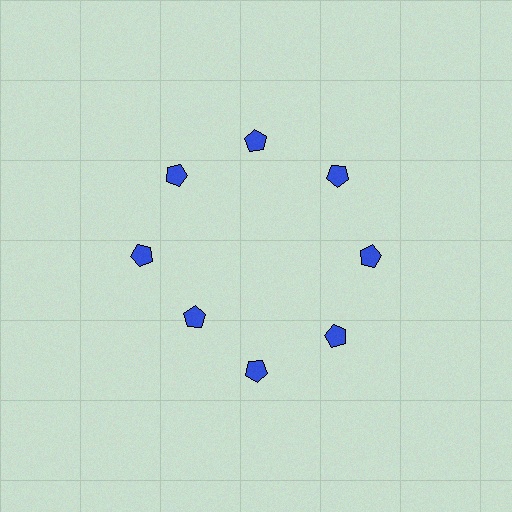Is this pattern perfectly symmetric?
No. The 8 blue pentagons are arranged in a ring, but one element near the 8 o'clock position is pulled inward toward the center, breaking the 8-fold rotational symmetry.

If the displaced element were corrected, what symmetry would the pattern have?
It would have 8-fold rotational symmetry — the pattern would map onto itself every 45 degrees.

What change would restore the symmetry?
The symmetry would be restored by moving it outward, back onto the ring so that all 8 pentagons sit at equal angles and equal distance from the center.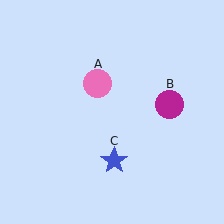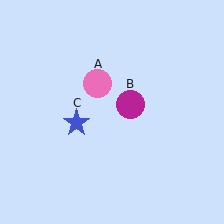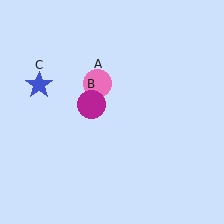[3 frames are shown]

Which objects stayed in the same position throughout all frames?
Pink circle (object A) remained stationary.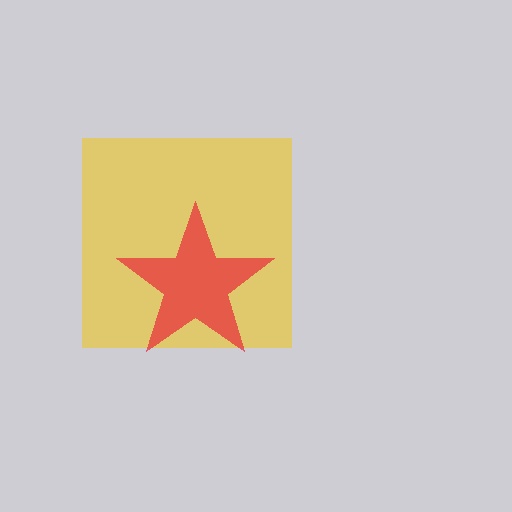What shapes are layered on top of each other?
The layered shapes are: a yellow square, a red star.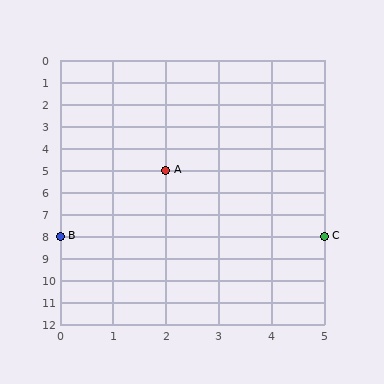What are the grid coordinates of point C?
Point C is at grid coordinates (5, 8).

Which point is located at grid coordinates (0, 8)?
Point B is at (0, 8).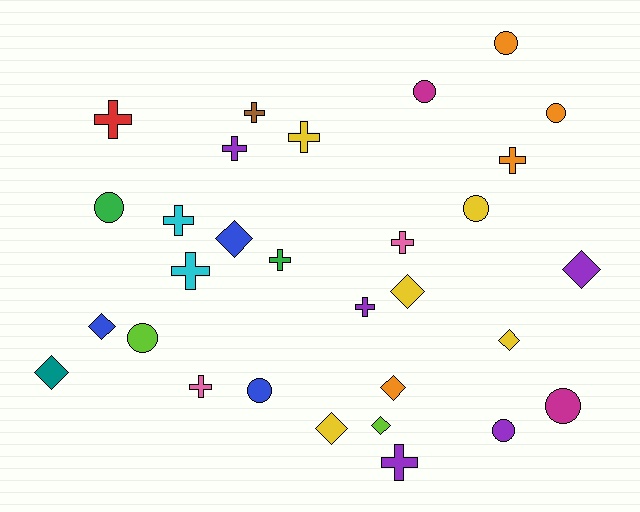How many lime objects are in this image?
There are 2 lime objects.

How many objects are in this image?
There are 30 objects.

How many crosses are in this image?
There are 12 crosses.